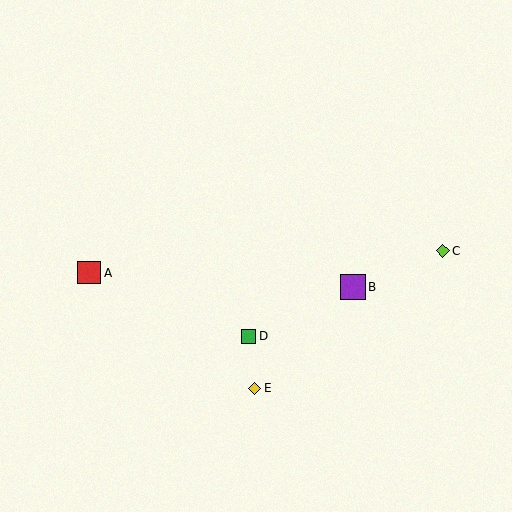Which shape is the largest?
The purple square (labeled B) is the largest.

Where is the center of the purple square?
The center of the purple square is at (353, 287).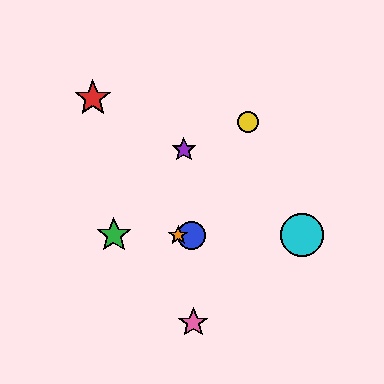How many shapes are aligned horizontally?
4 shapes (the blue circle, the green star, the orange star, the cyan circle) are aligned horizontally.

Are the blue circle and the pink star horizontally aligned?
No, the blue circle is at y≈235 and the pink star is at y≈323.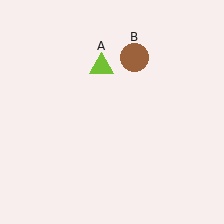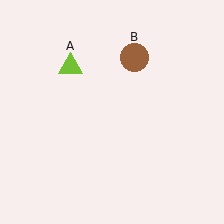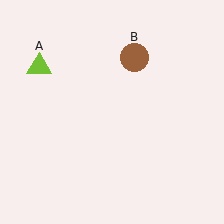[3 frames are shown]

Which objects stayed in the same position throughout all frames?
Brown circle (object B) remained stationary.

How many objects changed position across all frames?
1 object changed position: lime triangle (object A).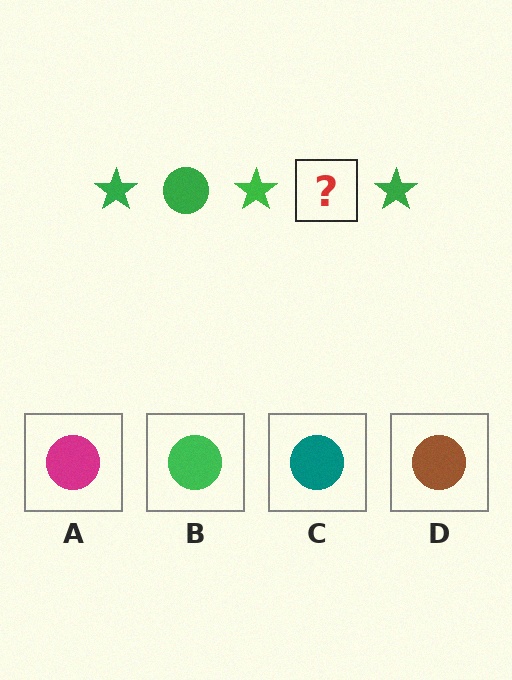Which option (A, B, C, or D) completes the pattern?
B.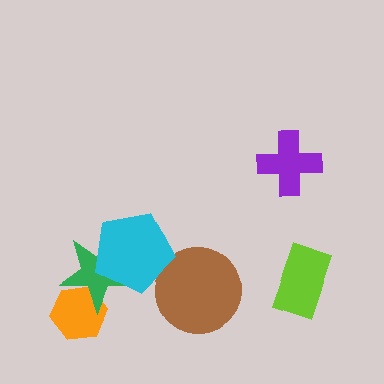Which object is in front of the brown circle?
The cyan pentagon is in front of the brown circle.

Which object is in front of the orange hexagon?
The green star is in front of the orange hexagon.